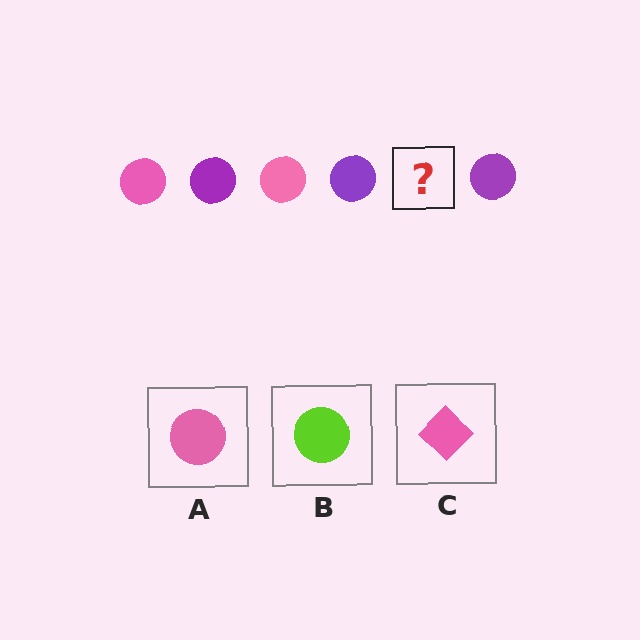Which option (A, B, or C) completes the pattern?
A.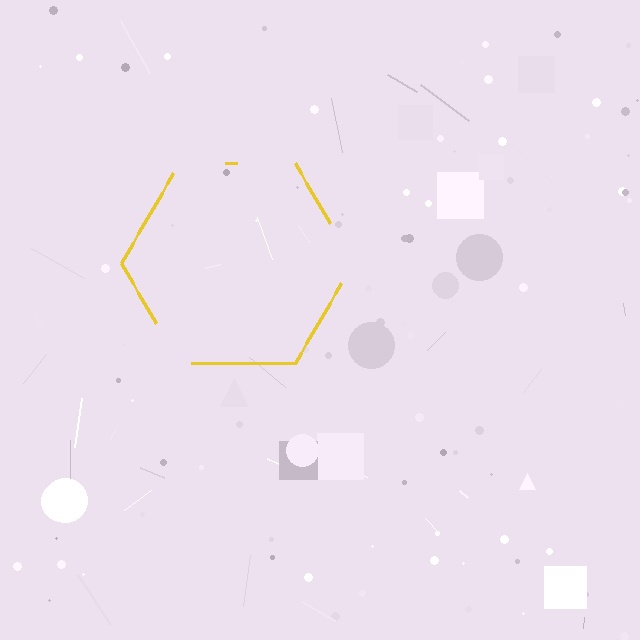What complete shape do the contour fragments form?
The contour fragments form a hexagon.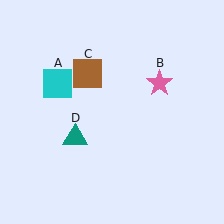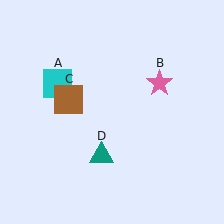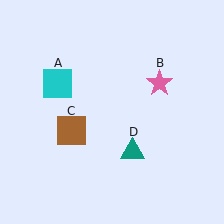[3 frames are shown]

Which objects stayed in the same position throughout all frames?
Cyan square (object A) and pink star (object B) remained stationary.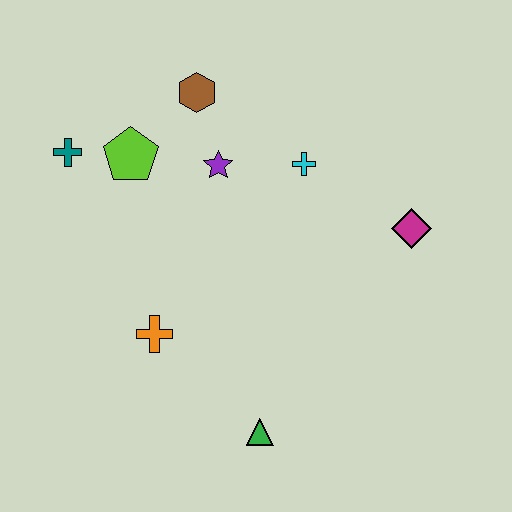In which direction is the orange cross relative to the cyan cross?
The orange cross is below the cyan cross.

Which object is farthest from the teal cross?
The magenta diamond is farthest from the teal cross.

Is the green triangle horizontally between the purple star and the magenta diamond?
Yes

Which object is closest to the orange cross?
The green triangle is closest to the orange cross.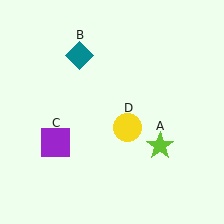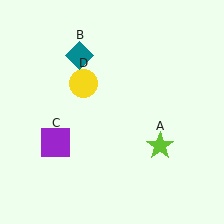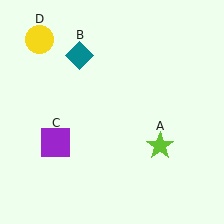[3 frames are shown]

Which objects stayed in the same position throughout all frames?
Lime star (object A) and teal diamond (object B) and purple square (object C) remained stationary.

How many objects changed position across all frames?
1 object changed position: yellow circle (object D).